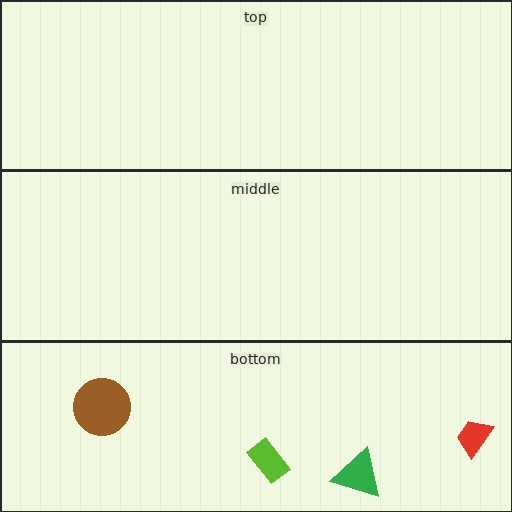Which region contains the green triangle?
The bottom region.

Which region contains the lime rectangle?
The bottom region.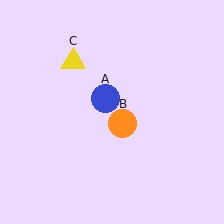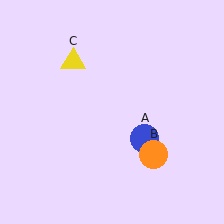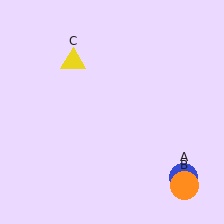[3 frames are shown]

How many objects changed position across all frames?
2 objects changed position: blue circle (object A), orange circle (object B).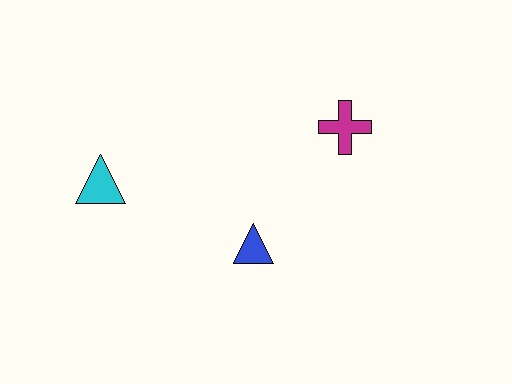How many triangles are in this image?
There are 2 triangles.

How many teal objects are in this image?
There are no teal objects.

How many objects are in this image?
There are 3 objects.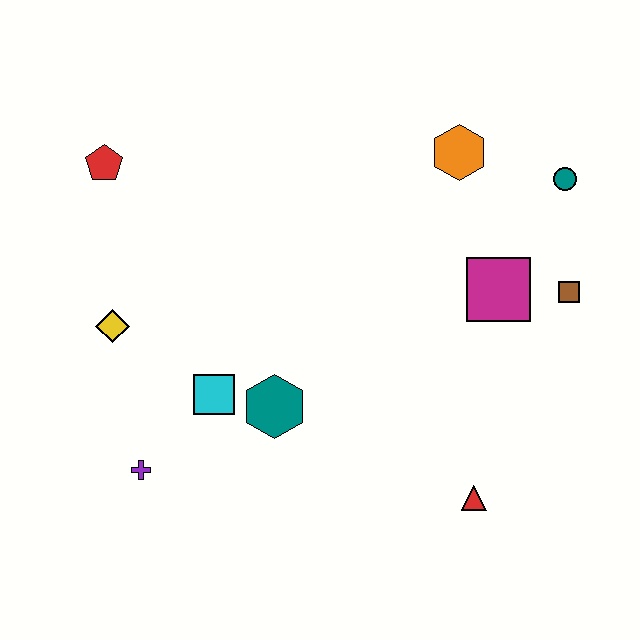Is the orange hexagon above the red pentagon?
Yes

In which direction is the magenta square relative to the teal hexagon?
The magenta square is to the right of the teal hexagon.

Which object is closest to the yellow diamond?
The cyan square is closest to the yellow diamond.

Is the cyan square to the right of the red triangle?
No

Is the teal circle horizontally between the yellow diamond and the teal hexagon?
No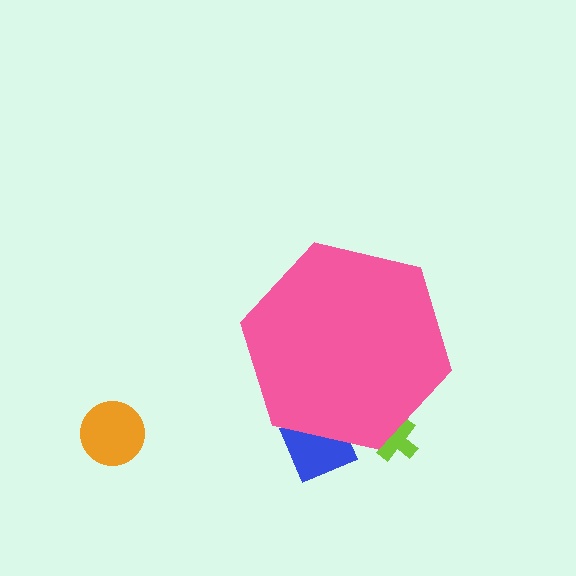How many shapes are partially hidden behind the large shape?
2 shapes are partially hidden.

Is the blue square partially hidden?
Yes, the blue square is partially hidden behind the pink hexagon.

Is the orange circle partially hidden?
No, the orange circle is fully visible.